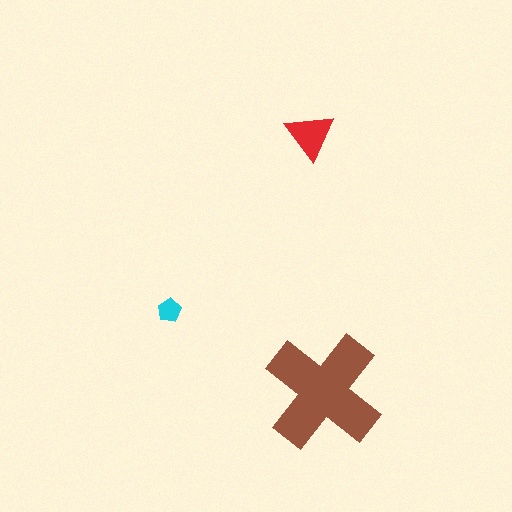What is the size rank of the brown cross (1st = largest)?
1st.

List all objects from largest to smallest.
The brown cross, the red triangle, the cyan pentagon.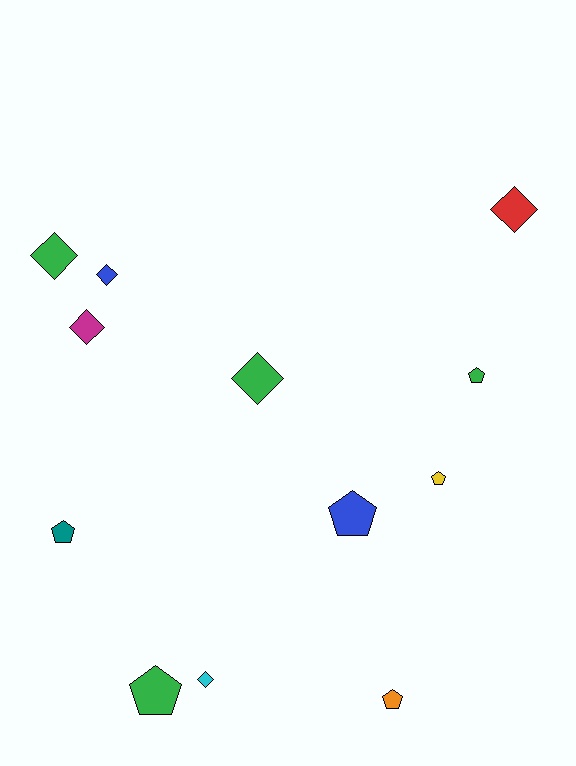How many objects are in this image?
There are 12 objects.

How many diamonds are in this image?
There are 6 diamonds.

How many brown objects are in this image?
There are no brown objects.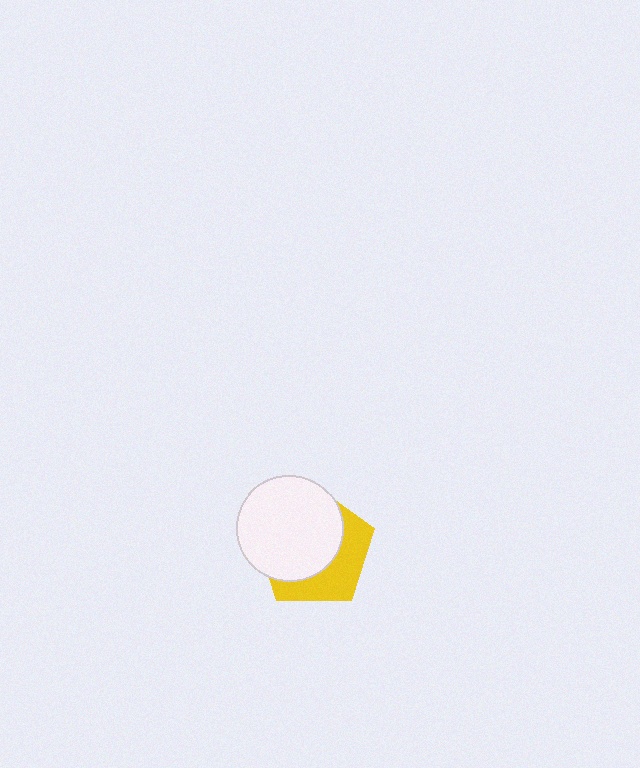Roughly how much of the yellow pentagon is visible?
A small part of it is visible (roughly 39%).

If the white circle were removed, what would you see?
You would see the complete yellow pentagon.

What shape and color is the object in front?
The object in front is a white circle.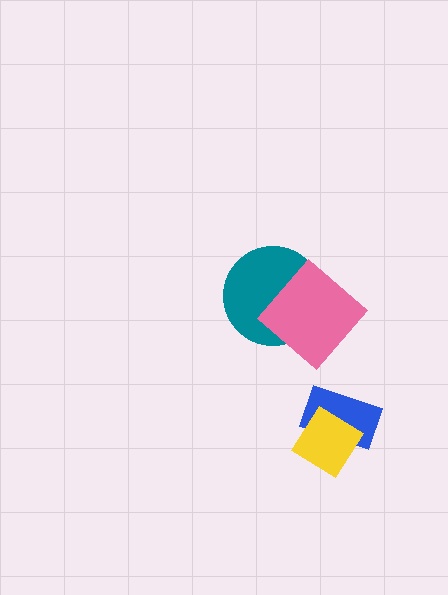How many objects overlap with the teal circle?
1 object overlaps with the teal circle.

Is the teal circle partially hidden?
Yes, it is partially covered by another shape.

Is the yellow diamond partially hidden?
No, no other shape covers it.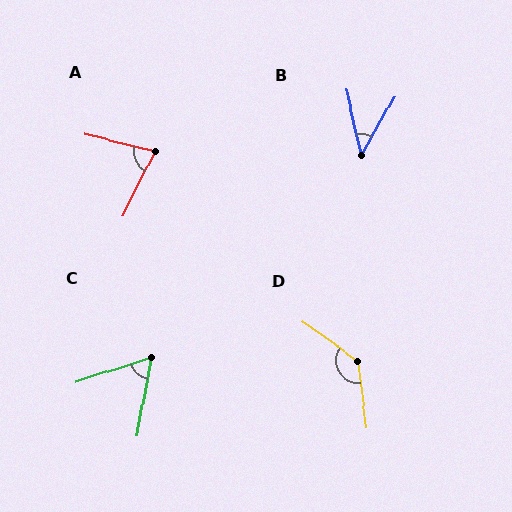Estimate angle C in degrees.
Approximately 62 degrees.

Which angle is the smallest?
B, at approximately 42 degrees.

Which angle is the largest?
D, at approximately 133 degrees.